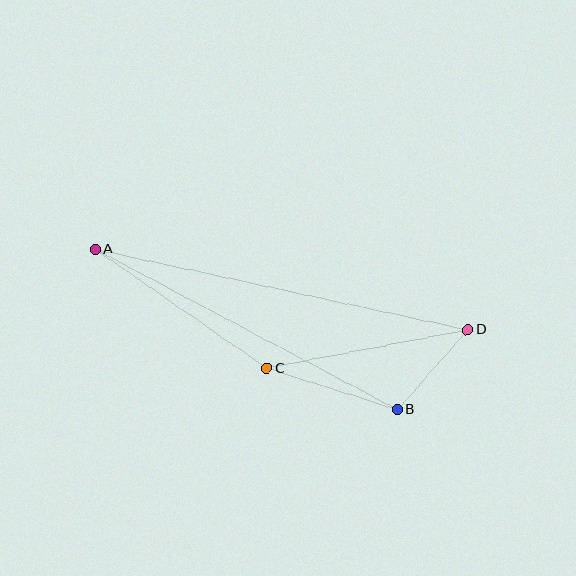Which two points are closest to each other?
Points B and D are closest to each other.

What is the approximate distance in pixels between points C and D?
The distance between C and D is approximately 204 pixels.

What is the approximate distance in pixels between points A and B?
The distance between A and B is approximately 342 pixels.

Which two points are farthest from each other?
Points A and D are farthest from each other.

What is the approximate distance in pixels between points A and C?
The distance between A and C is approximately 209 pixels.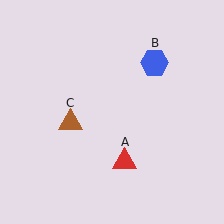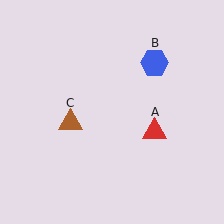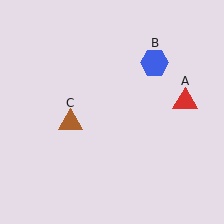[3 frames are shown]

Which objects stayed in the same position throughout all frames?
Blue hexagon (object B) and brown triangle (object C) remained stationary.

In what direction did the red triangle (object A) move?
The red triangle (object A) moved up and to the right.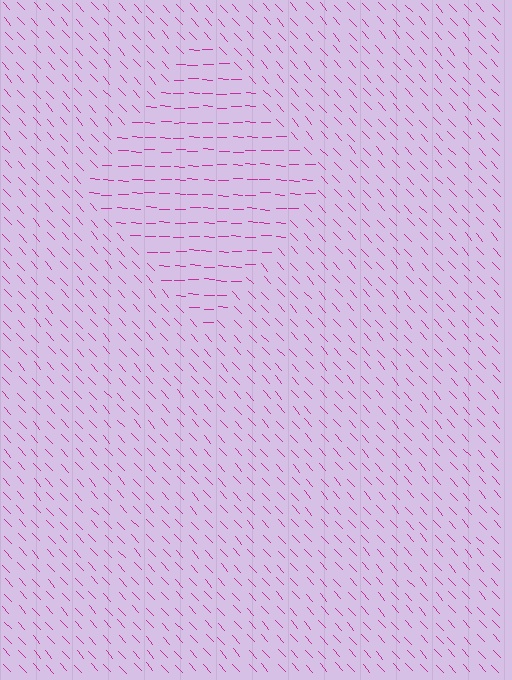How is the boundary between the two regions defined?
The boundary is defined purely by a change in line orientation (approximately 45 degrees difference). All lines are the same color and thickness.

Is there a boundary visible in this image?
Yes, there is a texture boundary formed by a change in line orientation.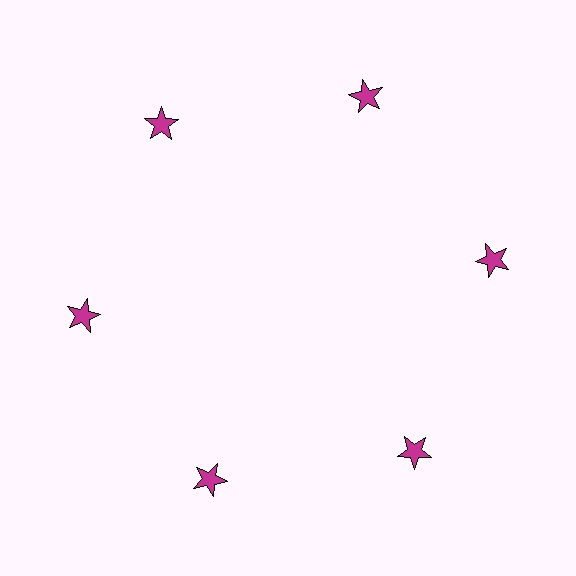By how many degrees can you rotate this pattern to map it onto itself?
The pattern maps onto itself every 60 degrees of rotation.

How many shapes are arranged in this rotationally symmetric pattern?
There are 6 shapes, arranged in 6 groups of 1.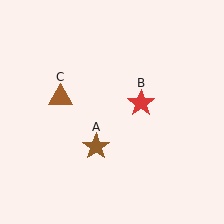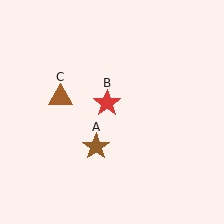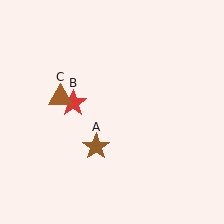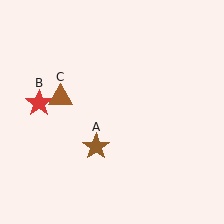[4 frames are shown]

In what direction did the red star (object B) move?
The red star (object B) moved left.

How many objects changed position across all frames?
1 object changed position: red star (object B).